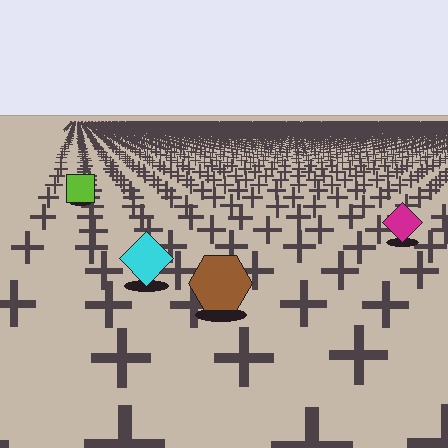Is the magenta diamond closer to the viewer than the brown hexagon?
No. The brown hexagon is closer — you can tell from the texture gradient: the ground texture is coarser near it.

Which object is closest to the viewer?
The brown hexagon is closest. The texture marks near it are larger and more spread out.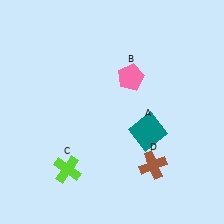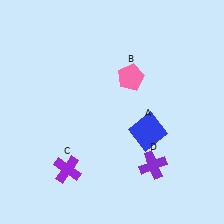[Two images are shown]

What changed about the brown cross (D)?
In Image 1, D is brown. In Image 2, it changed to purple.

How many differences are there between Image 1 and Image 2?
There are 3 differences between the two images.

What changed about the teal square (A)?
In Image 1, A is teal. In Image 2, it changed to blue.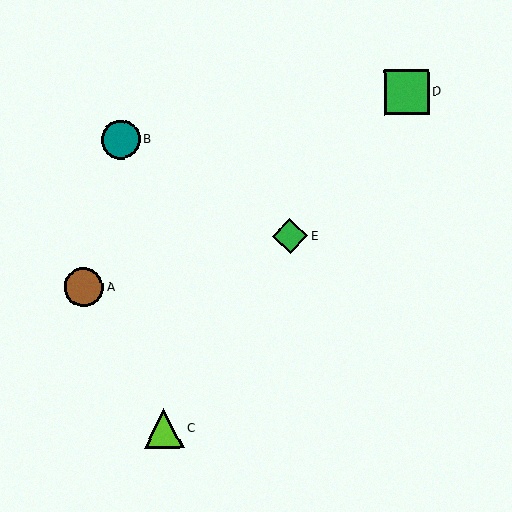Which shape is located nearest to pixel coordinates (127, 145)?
The teal circle (labeled B) at (120, 140) is nearest to that location.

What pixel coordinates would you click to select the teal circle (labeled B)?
Click at (120, 140) to select the teal circle B.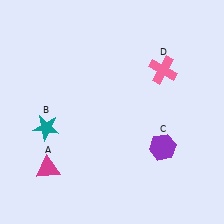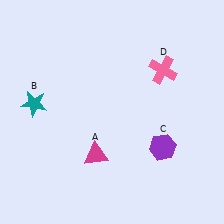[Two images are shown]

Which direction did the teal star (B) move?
The teal star (B) moved up.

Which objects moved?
The objects that moved are: the magenta triangle (A), the teal star (B).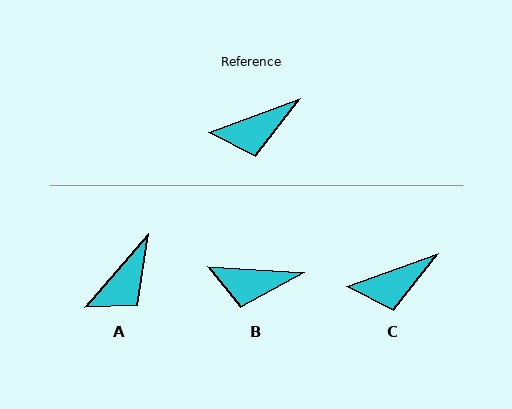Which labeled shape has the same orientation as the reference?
C.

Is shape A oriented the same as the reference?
No, it is off by about 29 degrees.